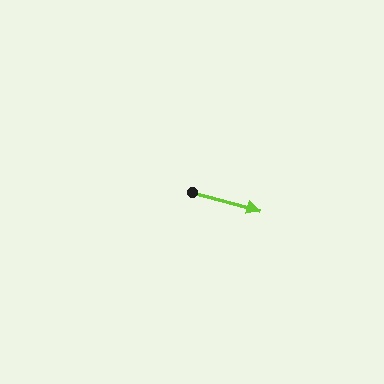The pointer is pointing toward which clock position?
Roughly 4 o'clock.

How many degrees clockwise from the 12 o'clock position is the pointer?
Approximately 105 degrees.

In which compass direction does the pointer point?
East.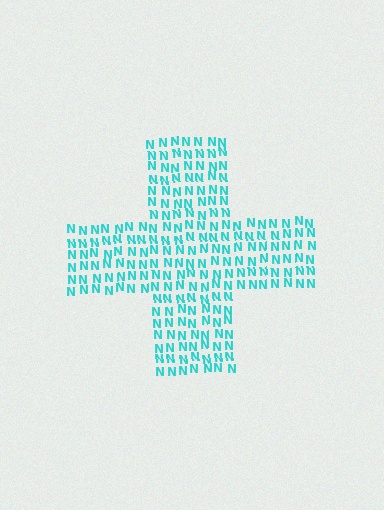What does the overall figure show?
The overall figure shows a cross.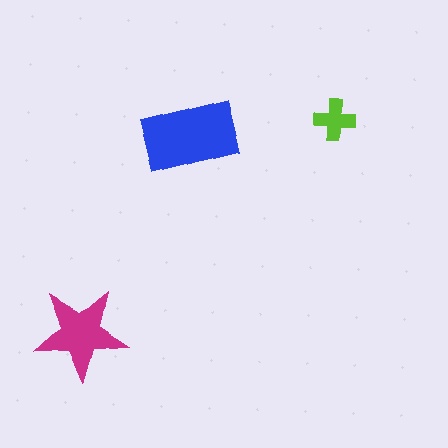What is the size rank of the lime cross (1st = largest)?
3rd.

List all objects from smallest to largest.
The lime cross, the magenta star, the blue rectangle.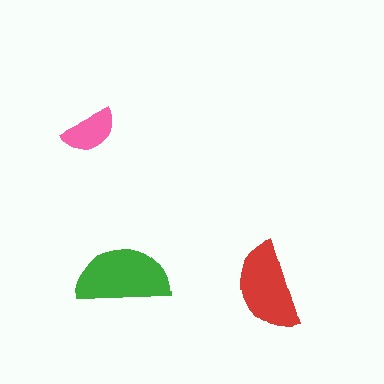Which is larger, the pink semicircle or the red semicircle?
The red one.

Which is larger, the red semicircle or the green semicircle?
The green one.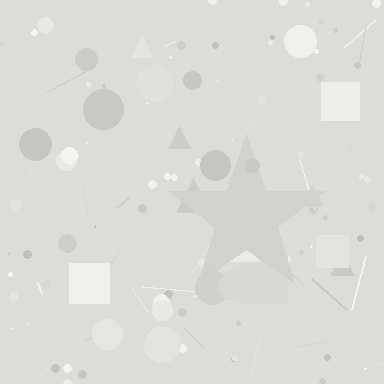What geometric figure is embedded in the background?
A star is embedded in the background.